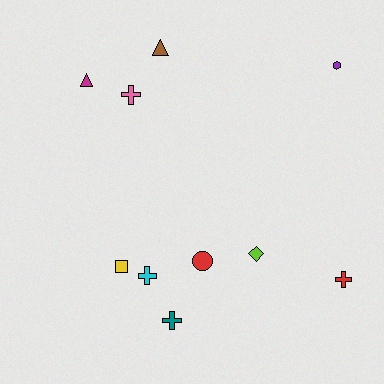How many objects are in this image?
There are 10 objects.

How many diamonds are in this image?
There is 1 diamond.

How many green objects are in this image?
There are no green objects.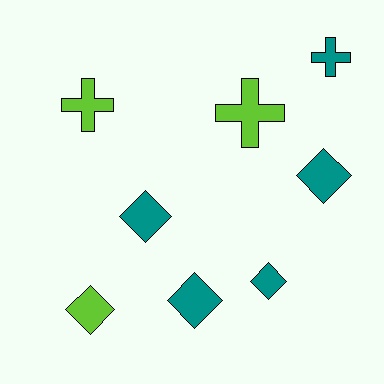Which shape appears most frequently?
Diamond, with 5 objects.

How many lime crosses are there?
There are 2 lime crosses.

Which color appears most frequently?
Teal, with 5 objects.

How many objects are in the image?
There are 8 objects.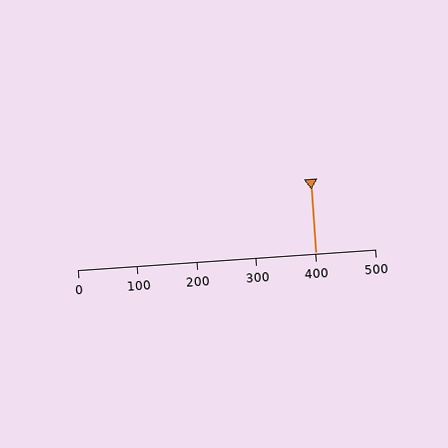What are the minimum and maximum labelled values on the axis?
The axis runs from 0 to 500.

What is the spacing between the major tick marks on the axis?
The major ticks are spaced 100 apart.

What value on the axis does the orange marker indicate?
The marker indicates approximately 400.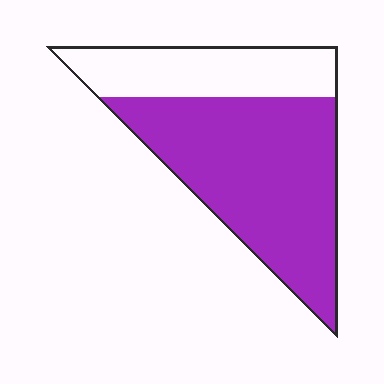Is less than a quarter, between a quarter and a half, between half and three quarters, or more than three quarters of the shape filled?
Between half and three quarters.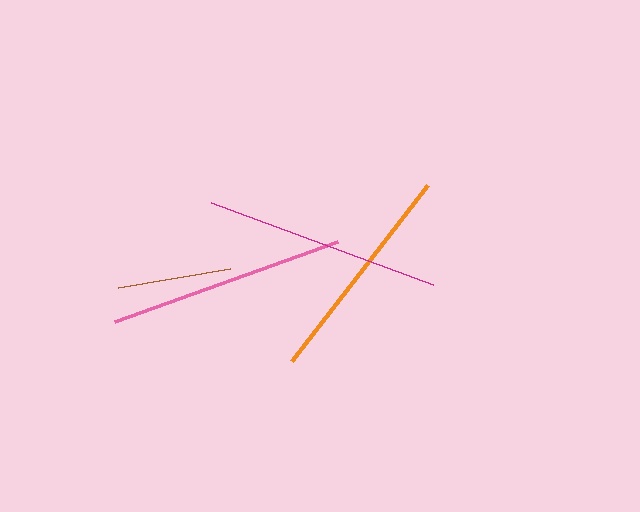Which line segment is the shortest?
The brown line is the shortest at approximately 113 pixels.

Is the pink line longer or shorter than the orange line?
The pink line is longer than the orange line.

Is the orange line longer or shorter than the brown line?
The orange line is longer than the brown line.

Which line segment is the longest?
The pink line is the longest at approximately 237 pixels.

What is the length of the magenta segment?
The magenta segment is approximately 236 pixels long.